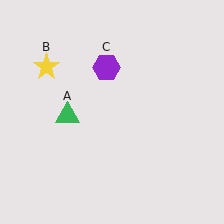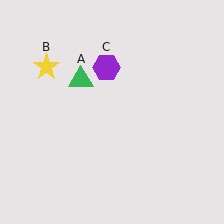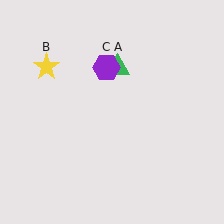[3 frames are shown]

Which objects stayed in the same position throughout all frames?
Yellow star (object B) and purple hexagon (object C) remained stationary.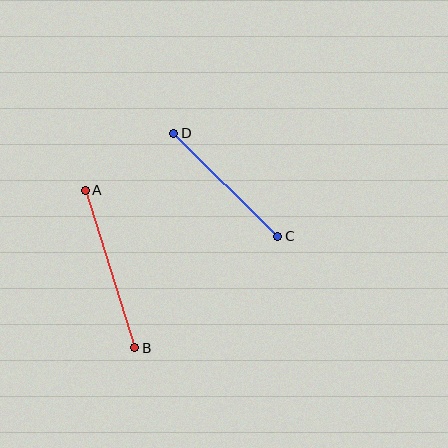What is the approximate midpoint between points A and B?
The midpoint is at approximately (110, 269) pixels.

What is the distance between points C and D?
The distance is approximately 146 pixels.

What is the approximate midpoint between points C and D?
The midpoint is at approximately (226, 185) pixels.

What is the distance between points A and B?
The distance is approximately 165 pixels.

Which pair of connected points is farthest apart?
Points A and B are farthest apart.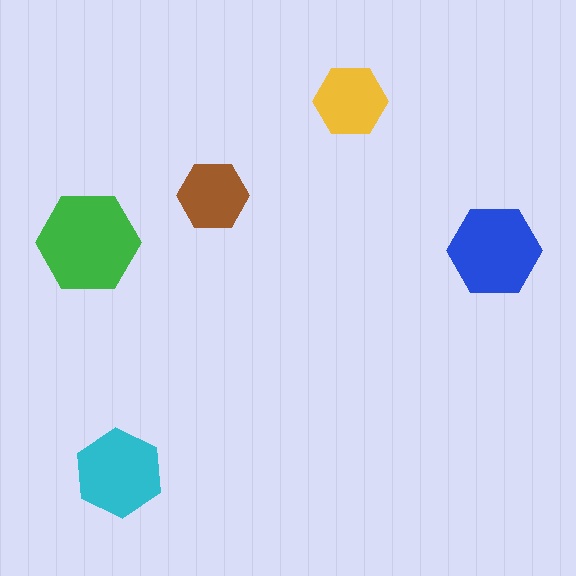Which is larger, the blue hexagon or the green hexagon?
The green one.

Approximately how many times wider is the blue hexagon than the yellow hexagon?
About 1.5 times wider.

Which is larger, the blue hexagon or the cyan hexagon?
The blue one.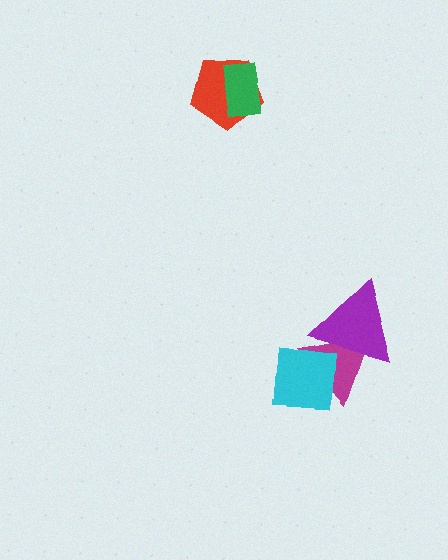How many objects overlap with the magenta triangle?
2 objects overlap with the magenta triangle.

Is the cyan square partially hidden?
No, no other shape covers it.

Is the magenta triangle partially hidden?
Yes, it is partially covered by another shape.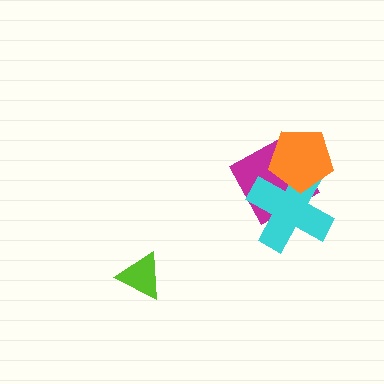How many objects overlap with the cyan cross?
2 objects overlap with the cyan cross.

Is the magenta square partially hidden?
Yes, it is partially covered by another shape.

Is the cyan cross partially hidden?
Yes, it is partially covered by another shape.